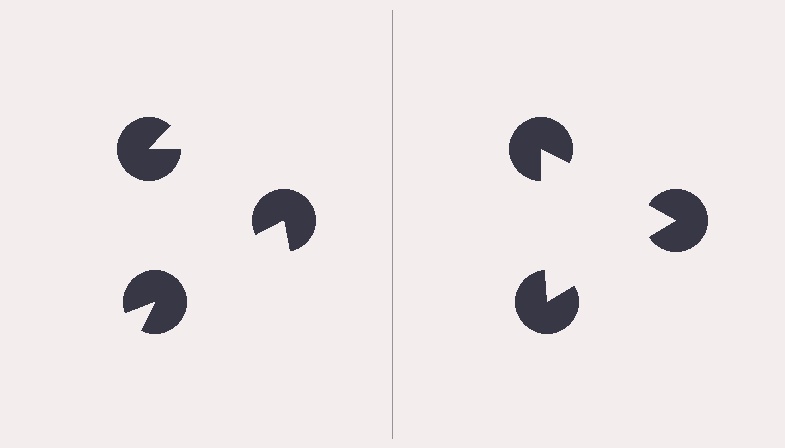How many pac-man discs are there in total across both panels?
6 — 3 on each side.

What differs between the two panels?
The pac-man discs are positioned identically on both sides; only the wedge orientations differ. On the right they align to a triangle; on the left they are misaligned.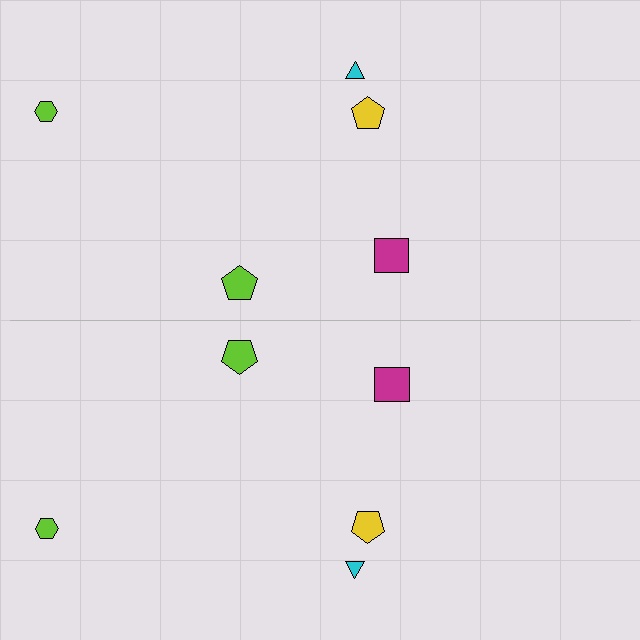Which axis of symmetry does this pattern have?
The pattern has a horizontal axis of symmetry running through the center of the image.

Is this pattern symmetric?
Yes, this pattern has bilateral (reflection) symmetry.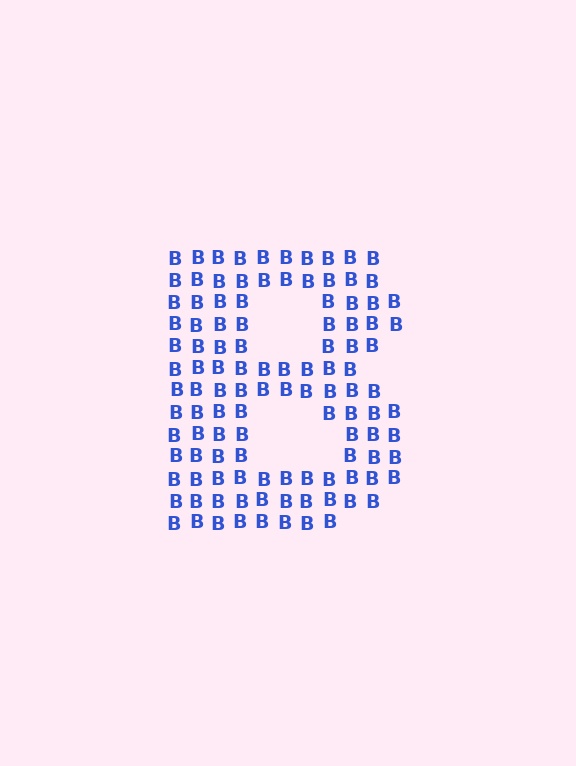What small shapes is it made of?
It is made of small letter B's.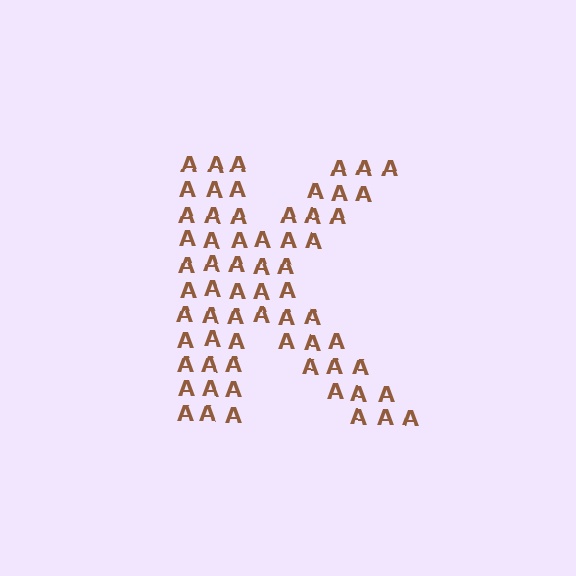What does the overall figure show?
The overall figure shows the letter K.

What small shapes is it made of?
It is made of small letter A's.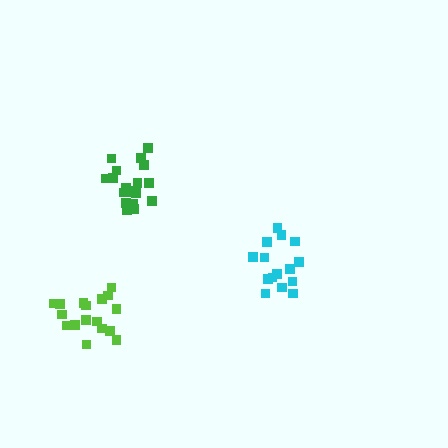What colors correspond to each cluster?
The clusters are colored: cyan, lime, green.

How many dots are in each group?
Group 1: 15 dots, Group 2: 17 dots, Group 3: 20 dots (52 total).